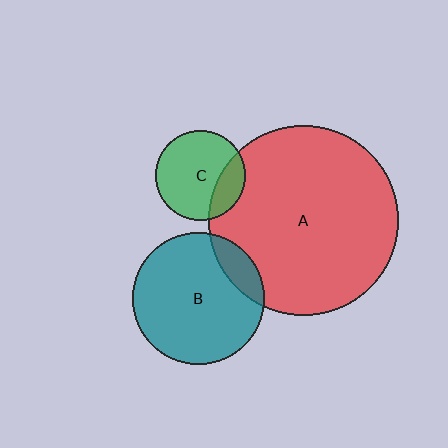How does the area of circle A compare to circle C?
Approximately 4.4 times.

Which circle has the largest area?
Circle A (red).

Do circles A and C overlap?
Yes.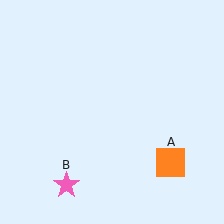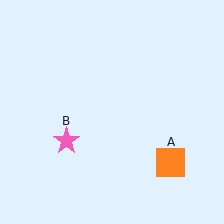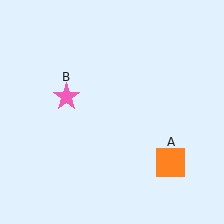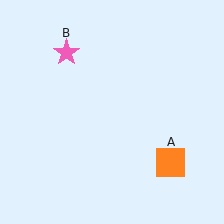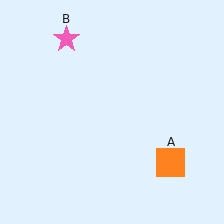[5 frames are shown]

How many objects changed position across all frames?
1 object changed position: pink star (object B).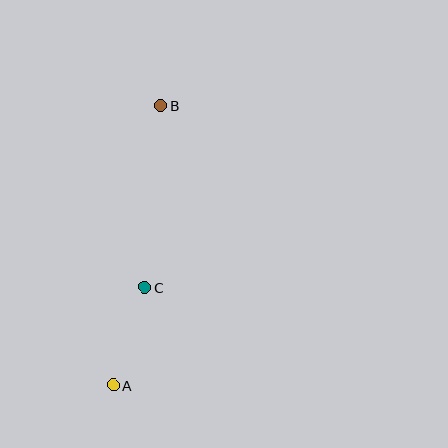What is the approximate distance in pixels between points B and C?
The distance between B and C is approximately 183 pixels.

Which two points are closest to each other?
Points A and C are closest to each other.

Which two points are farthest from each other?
Points A and B are farthest from each other.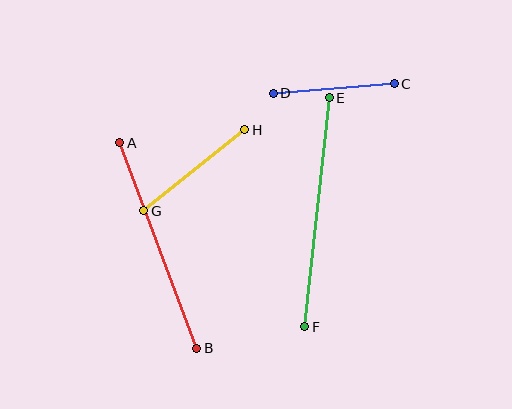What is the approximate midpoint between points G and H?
The midpoint is at approximately (194, 170) pixels.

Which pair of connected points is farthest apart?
Points E and F are farthest apart.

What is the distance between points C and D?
The distance is approximately 121 pixels.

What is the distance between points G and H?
The distance is approximately 129 pixels.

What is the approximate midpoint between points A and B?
The midpoint is at approximately (158, 246) pixels.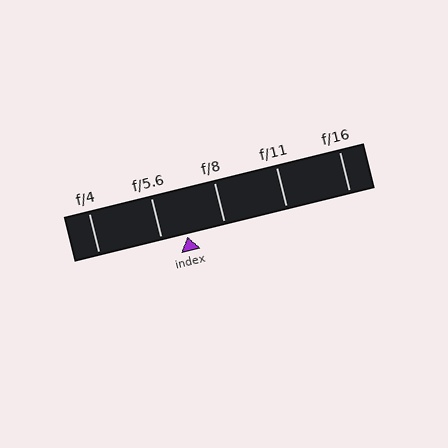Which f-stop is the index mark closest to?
The index mark is closest to f/5.6.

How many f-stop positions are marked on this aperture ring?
There are 5 f-stop positions marked.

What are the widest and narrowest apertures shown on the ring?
The widest aperture shown is f/4 and the narrowest is f/16.